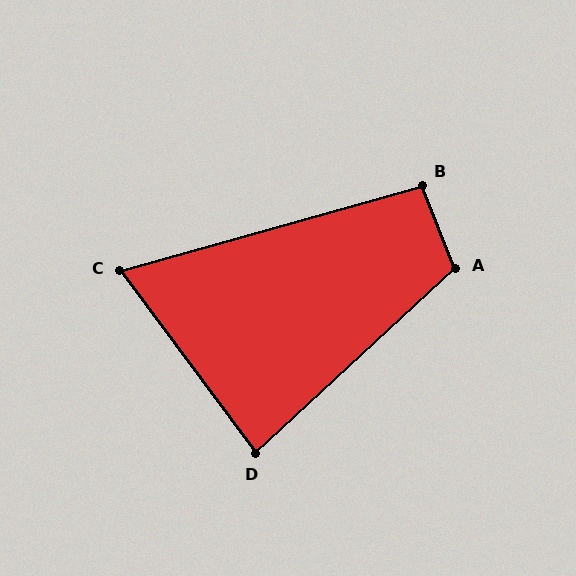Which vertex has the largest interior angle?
A, at approximately 111 degrees.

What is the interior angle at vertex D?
Approximately 84 degrees (acute).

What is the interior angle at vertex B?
Approximately 96 degrees (obtuse).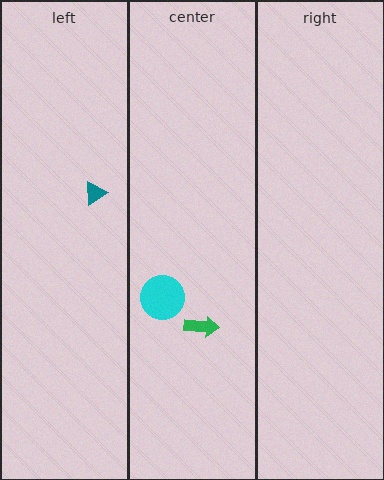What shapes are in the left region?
The teal triangle.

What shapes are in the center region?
The green arrow, the cyan circle.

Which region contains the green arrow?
The center region.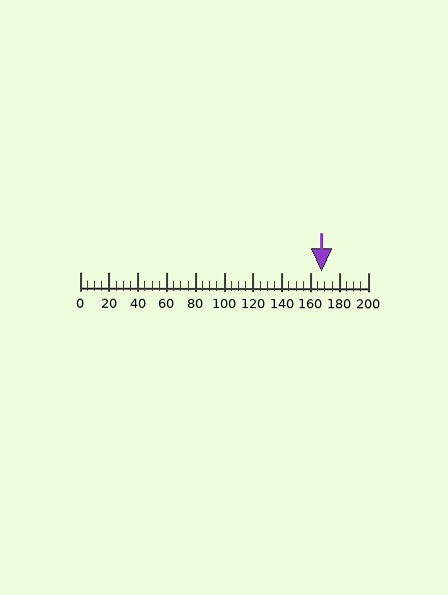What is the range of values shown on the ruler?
The ruler shows values from 0 to 200.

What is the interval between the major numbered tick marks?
The major tick marks are spaced 20 units apart.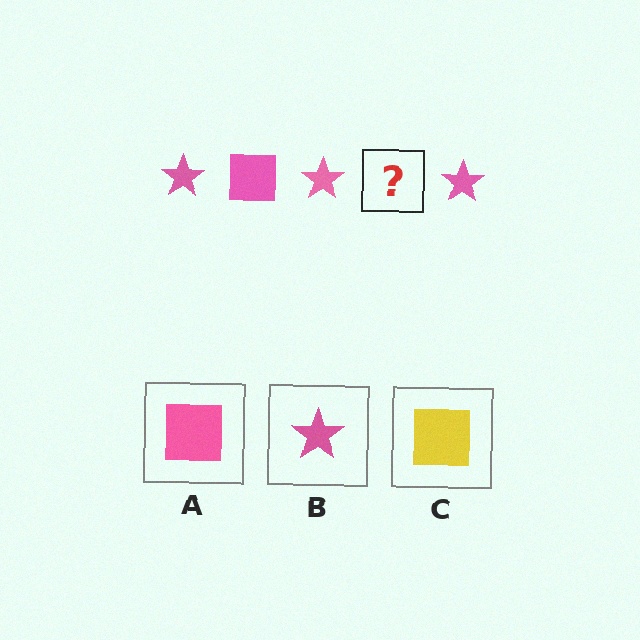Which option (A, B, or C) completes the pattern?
A.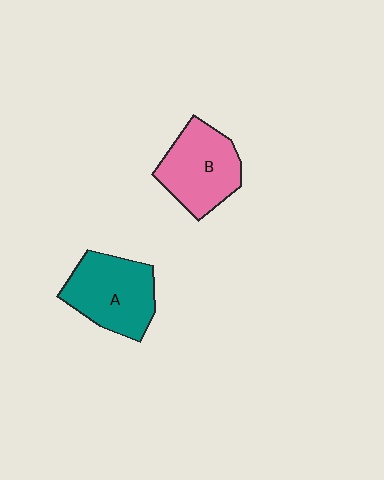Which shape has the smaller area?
Shape B (pink).